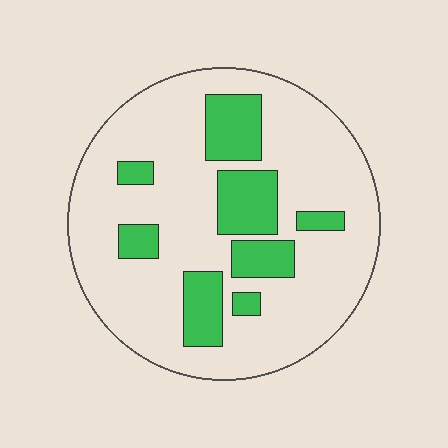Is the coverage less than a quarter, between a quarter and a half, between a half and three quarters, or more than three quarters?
Less than a quarter.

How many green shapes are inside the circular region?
8.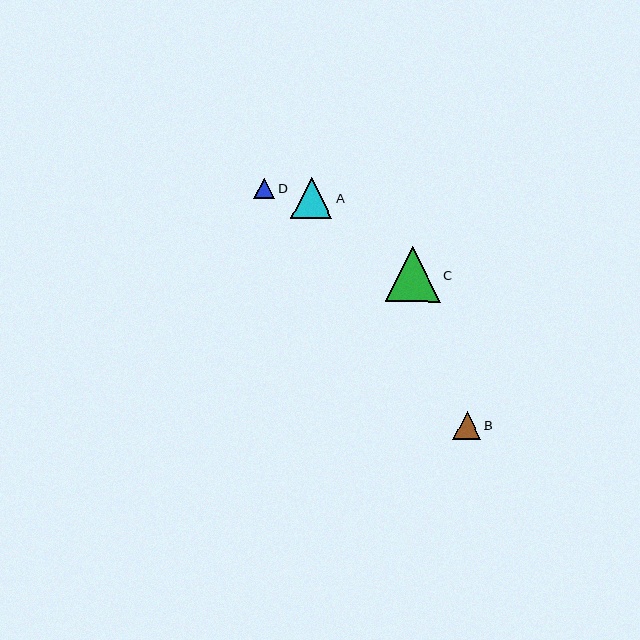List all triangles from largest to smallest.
From largest to smallest: C, A, B, D.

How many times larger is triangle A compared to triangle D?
Triangle A is approximately 2.0 times the size of triangle D.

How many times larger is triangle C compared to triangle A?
Triangle C is approximately 1.3 times the size of triangle A.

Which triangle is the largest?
Triangle C is the largest with a size of approximately 55 pixels.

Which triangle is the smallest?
Triangle D is the smallest with a size of approximately 21 pixels.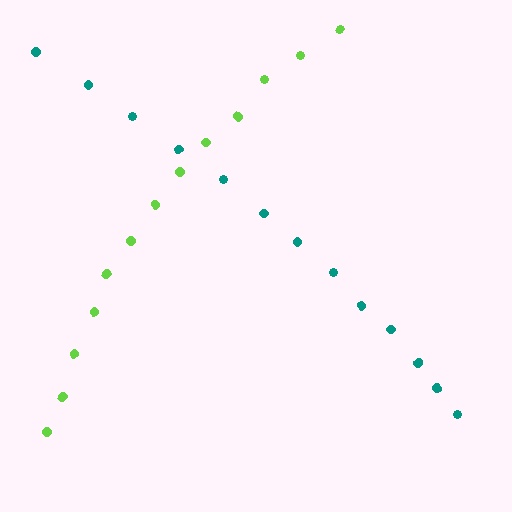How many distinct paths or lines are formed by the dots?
There are 2 distinct paths.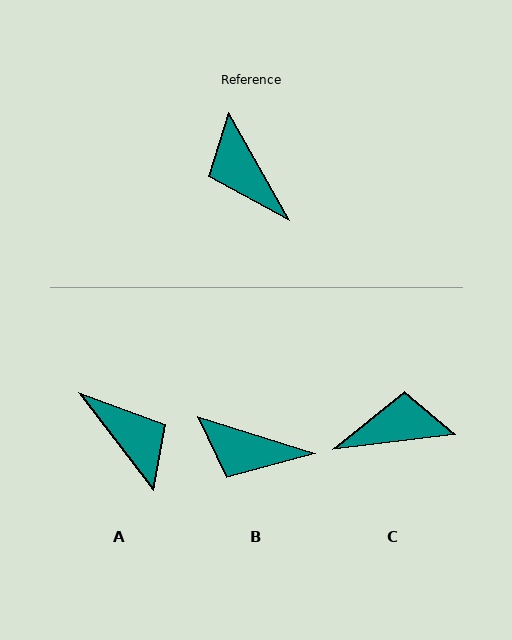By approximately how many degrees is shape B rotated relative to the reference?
Approximately 43 degrees counter-clockwise.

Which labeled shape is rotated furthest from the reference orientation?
A, about 172 degrees away.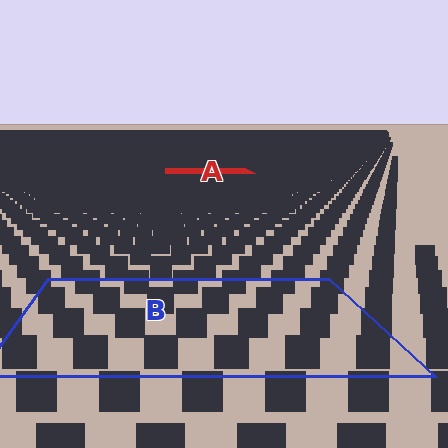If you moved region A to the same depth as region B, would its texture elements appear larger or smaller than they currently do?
They would appear larger. At a closer depth, the same texture elements are projected at a bigger on-screen size.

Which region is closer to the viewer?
Region B is closer. The texture elements there are larger and more spread out.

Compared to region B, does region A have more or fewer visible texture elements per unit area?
Region A has more texture elements per unit area — they are packed more densely because it is farther away.